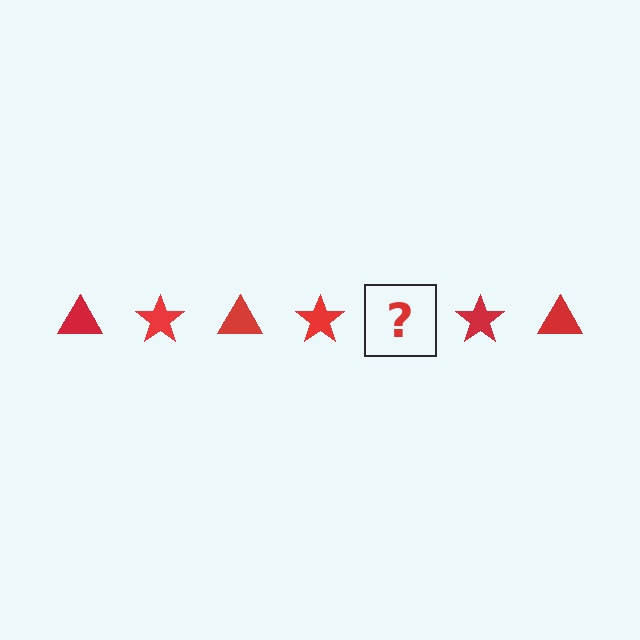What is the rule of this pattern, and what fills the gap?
The rule is that the pattern cycles through triangle, star shapes in red. The gap should be filled with a red triangle.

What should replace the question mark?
The question mark should be replaced with a red triangle.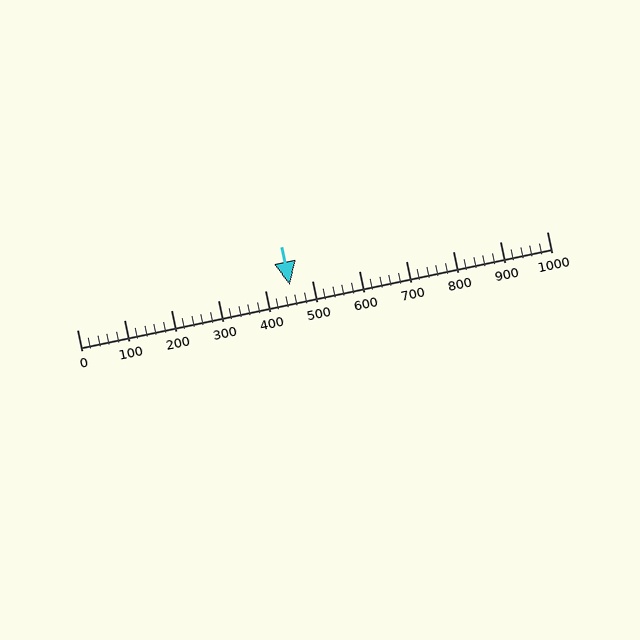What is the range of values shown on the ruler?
The ruler shows values from 0 to 1000.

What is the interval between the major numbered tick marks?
The major tick marks are spaced 100 units apart.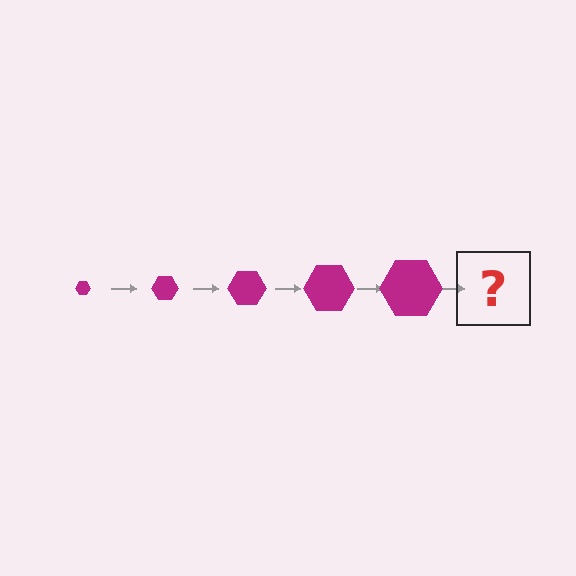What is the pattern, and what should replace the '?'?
The pattern is that the hexagon gets progressively larger each step. The '?' should be a magenta hexagon, larger than the previous one.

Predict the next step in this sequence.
The next step is a magenta hexagon, larger than the previous one.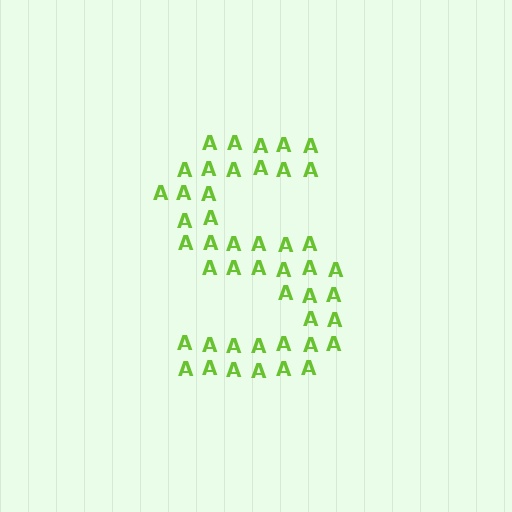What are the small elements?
The small elements are letter A's.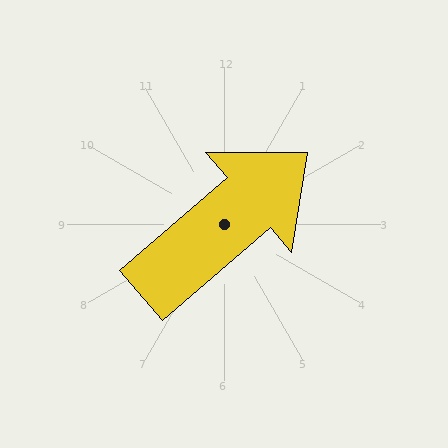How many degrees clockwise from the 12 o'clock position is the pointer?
Approximately 49 degrees.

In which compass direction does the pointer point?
Northeast.